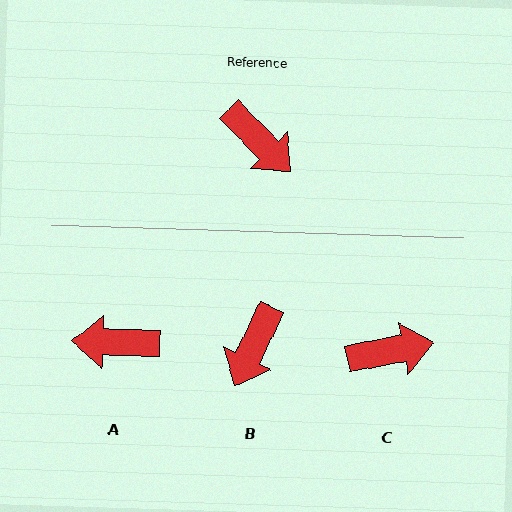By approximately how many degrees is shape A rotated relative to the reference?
Approximately 136 degrees clockwise.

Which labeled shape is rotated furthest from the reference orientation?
A, about 136 degrees away.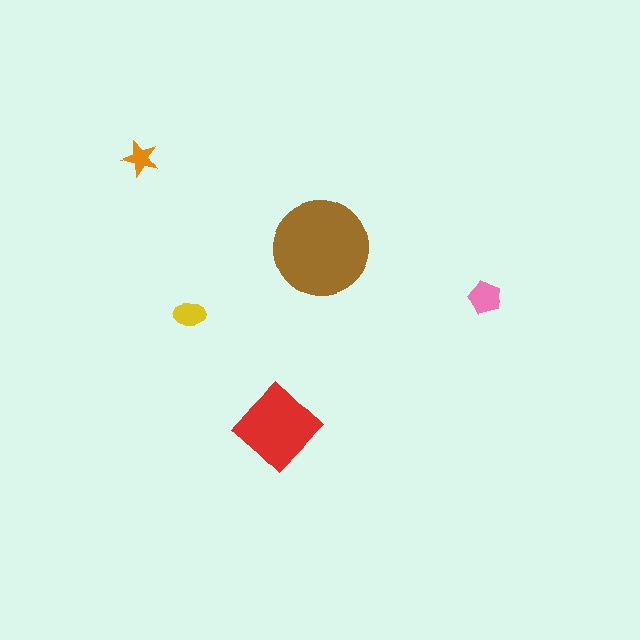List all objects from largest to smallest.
The brown circle, the red diamond, the pink pentagon, the yellow ellipse, the orange star.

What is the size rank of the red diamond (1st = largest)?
2nd.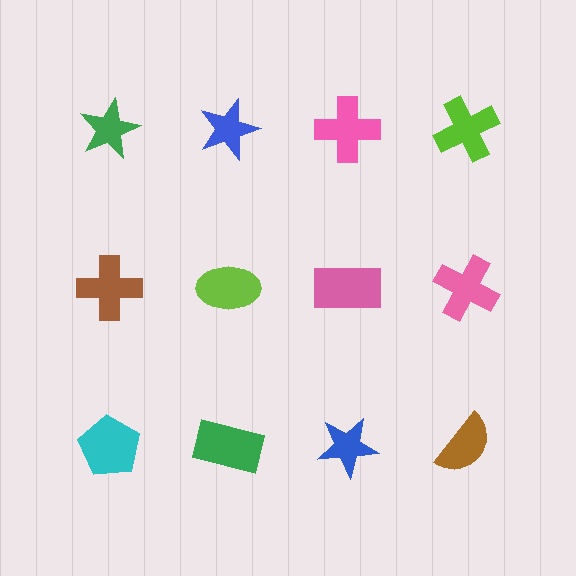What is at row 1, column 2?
A blue star.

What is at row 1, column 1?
A green star.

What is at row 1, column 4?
A lime cross.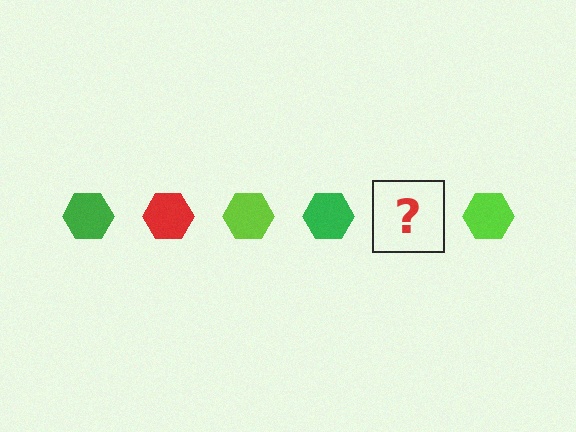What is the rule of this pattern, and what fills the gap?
The rule is that the pattern cycles through green, red, lime hexagons. The gap should be filled with a red hexagon.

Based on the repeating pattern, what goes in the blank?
The blank should be a red hexagon.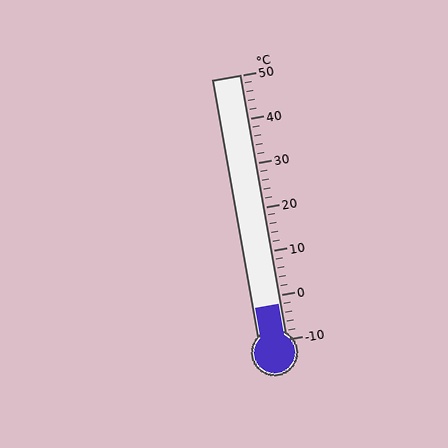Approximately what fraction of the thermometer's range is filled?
The thermometer is filled to approximately 15% of its range.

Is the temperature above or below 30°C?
The temperature is below 30°C.